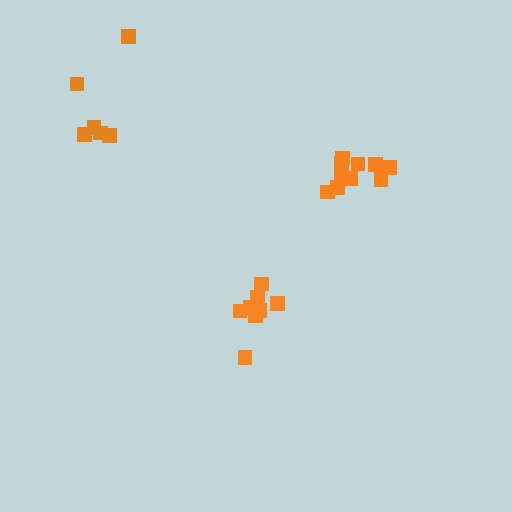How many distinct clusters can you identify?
There are 3 distinct clusters.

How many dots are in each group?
Group 1: 10 dots, Group 2: 8 dots, Group 3: 6 dots (24 total).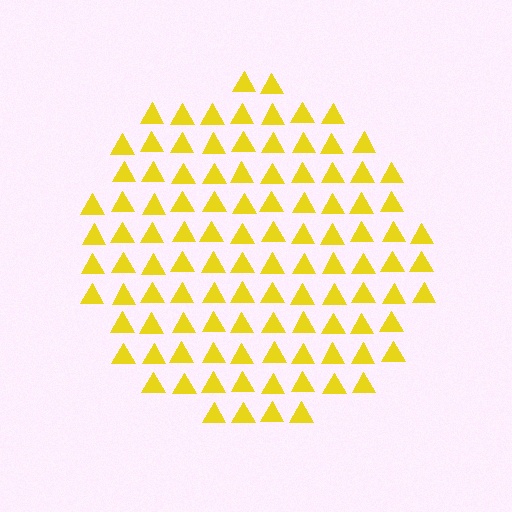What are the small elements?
The small elements are triangles.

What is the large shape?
The large shape is a circle.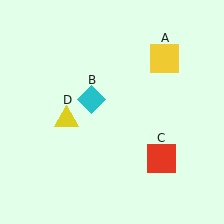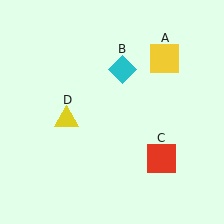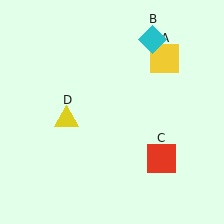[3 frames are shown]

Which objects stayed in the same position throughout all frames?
Yellow square (object A) and red square (object C) and yellow triangle (object D) remained stationary.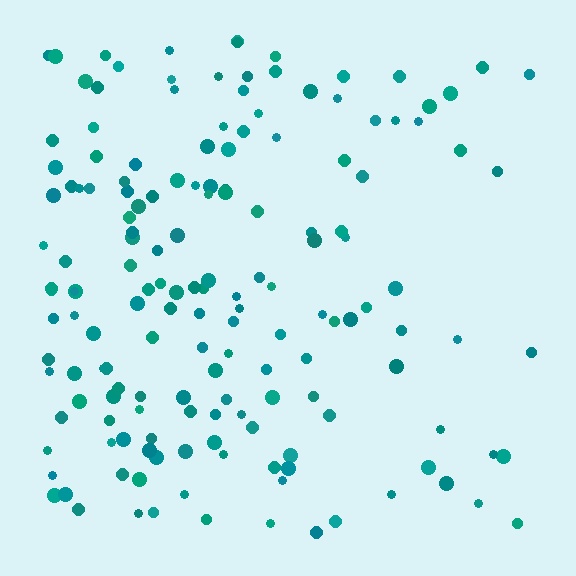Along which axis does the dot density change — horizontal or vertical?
Horizontal.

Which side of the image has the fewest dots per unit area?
The right.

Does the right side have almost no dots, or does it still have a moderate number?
Still a moderate number, just noticeably fewer than the left.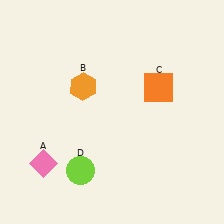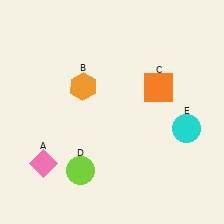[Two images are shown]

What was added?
A cyan circle (E) was added in Image 2.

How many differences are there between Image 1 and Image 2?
There is 1 difference between the two images.